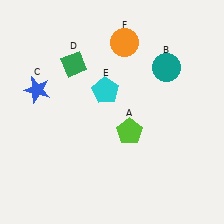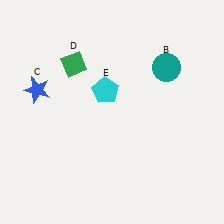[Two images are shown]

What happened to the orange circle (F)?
The orange circle (F) was removed in Image 2. It was in the top-right area of Image 1.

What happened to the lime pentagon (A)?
The lime pentagon (A) was removed in Image 2. It was in the bottom-right area of Image 1.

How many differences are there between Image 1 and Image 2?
There are 2 differences between the two images.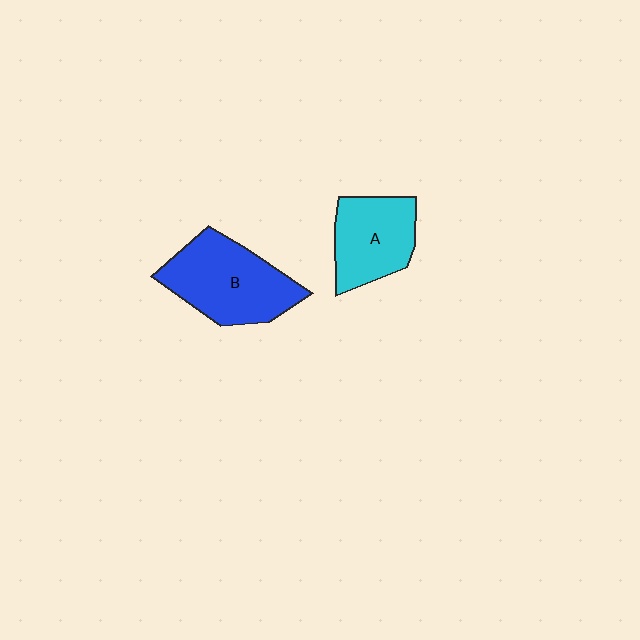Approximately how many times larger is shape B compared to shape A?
Approximately 1.3 times.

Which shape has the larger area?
Shape B (blue).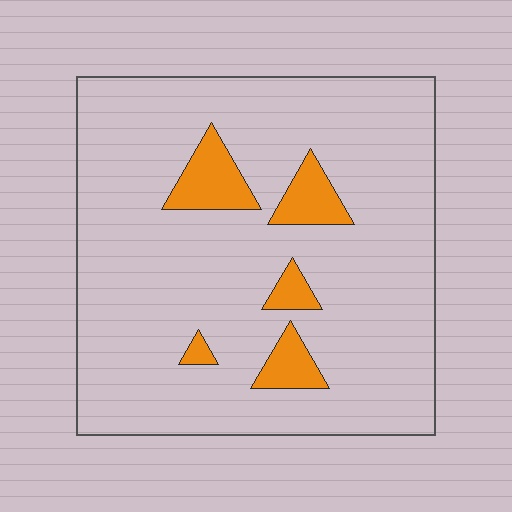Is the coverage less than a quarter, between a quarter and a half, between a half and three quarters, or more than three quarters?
Less than a quarter.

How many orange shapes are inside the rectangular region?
5.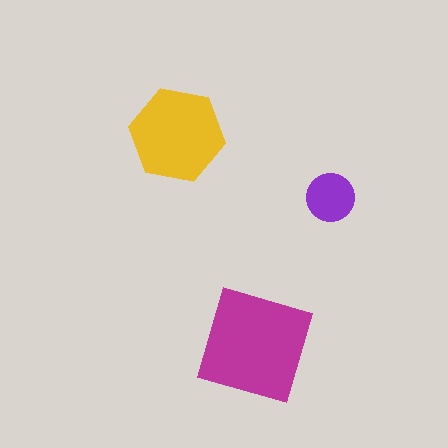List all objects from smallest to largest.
The purple circle, the yellow hexagon, the magenta square.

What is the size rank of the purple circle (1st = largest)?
3rd.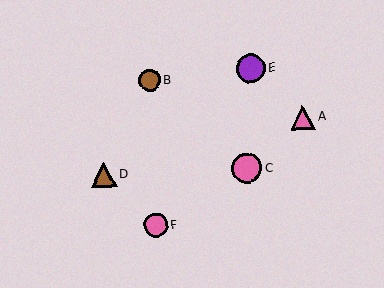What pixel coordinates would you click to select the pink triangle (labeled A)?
Click at (303, 118) to select the pink triangle A.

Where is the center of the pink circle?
The center of the pink circle is at (156, 226).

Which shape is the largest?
The pink circle (labeled C) is the largest.